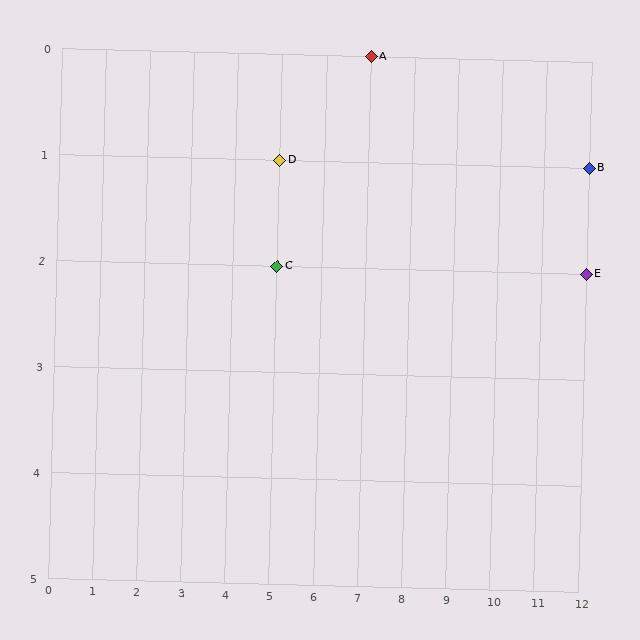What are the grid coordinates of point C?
Point C is at grid coordinates (5, 2).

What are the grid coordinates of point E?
Point E is at grid coordinates (12, 2).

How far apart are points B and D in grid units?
Points B and D are 7 columns apart.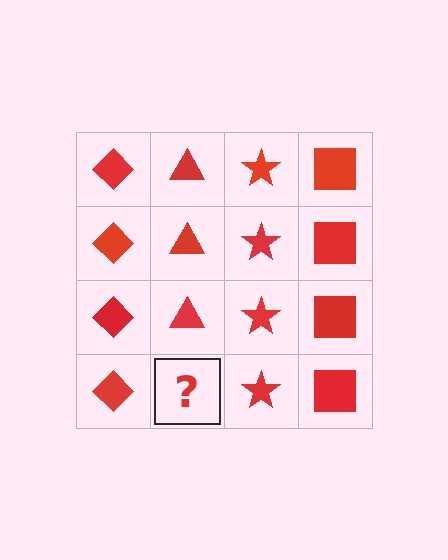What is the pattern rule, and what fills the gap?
The rule is that each column has a consistent shape. The gap should be filled with a red triangle.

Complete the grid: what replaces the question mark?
The question mark should be replaced with a red triangle.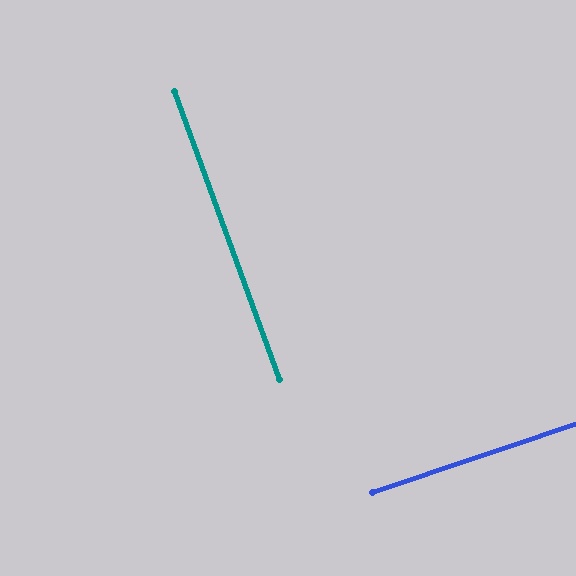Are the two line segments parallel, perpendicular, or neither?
Perpendicular — they meet at approximately 89°.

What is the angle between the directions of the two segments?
Approximately 89 degrees.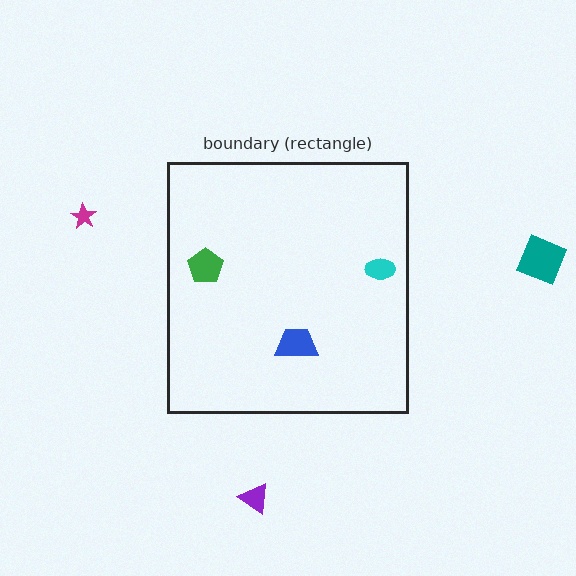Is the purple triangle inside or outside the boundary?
Outside.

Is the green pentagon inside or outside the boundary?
Inside.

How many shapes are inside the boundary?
3 inside, 3 outside.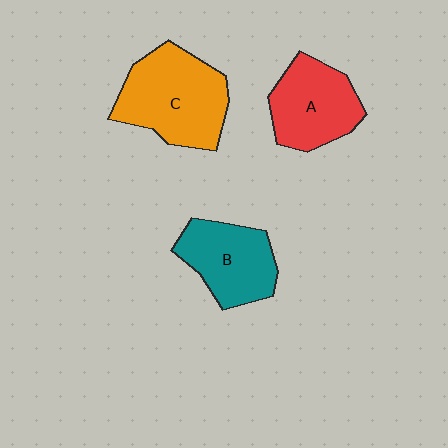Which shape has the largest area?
Shape C (orange).